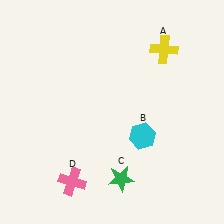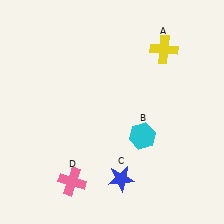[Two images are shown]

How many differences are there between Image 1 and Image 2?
There is 1 difference between the two images.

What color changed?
The star (C) changed from green in Image 1 to blue in Image 2.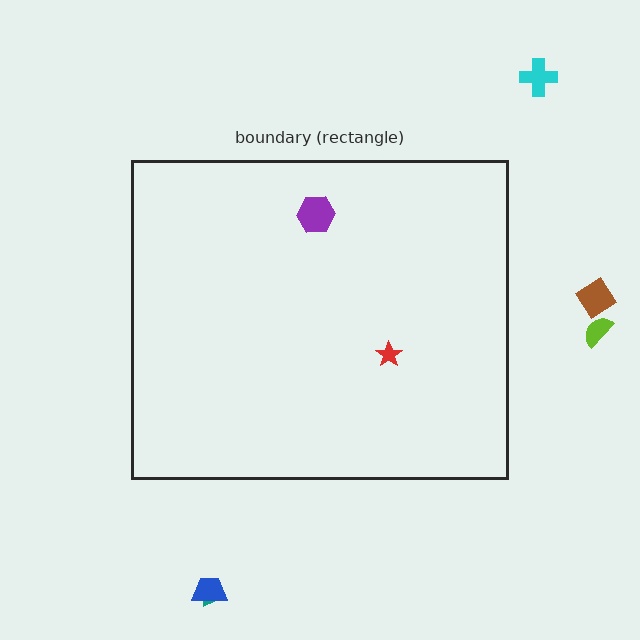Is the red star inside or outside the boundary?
Inside.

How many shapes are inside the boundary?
2 inside, 5 outside.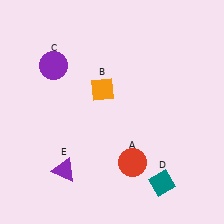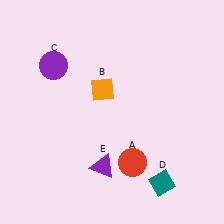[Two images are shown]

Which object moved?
The purple triangle (E) moved right.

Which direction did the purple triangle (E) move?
The purple triangle (E) moved right.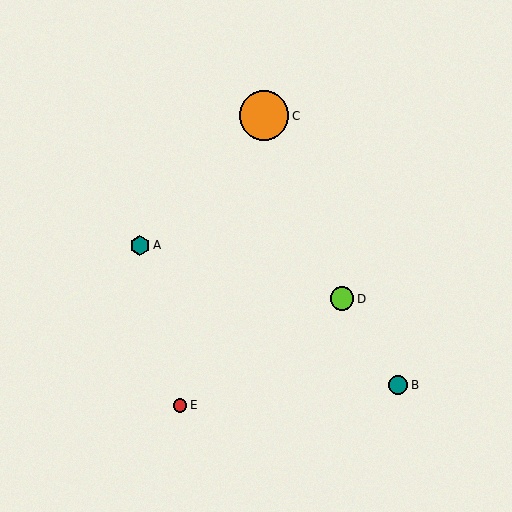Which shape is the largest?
The orange circle (labeled C) is the largest.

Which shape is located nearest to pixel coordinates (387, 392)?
The teal circle (labeled B) at (398, 385) is nearest to that location.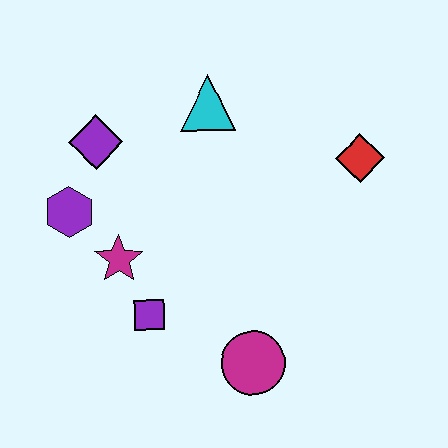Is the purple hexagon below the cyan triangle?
Yes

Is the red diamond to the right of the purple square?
Yes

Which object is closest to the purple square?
The magenta star is closest to the purple square.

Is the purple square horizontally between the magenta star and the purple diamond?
No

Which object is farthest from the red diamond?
The purple hexagon is farthest from the red diamond.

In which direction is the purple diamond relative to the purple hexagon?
The purple diamond is above the purple hexagon.